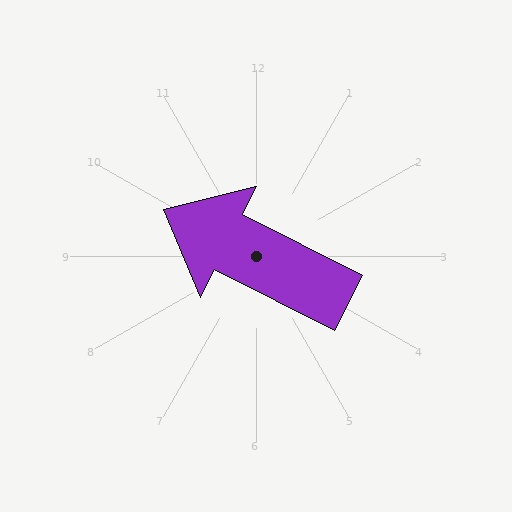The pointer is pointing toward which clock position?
Roughly 10 o'clock.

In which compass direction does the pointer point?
Northwest.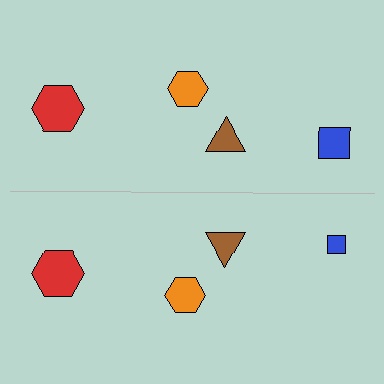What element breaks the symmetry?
The blue square on the bottom side has a different size than its mirror counterpart.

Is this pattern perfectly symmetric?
No, the pattern is not perfectly symmetric. The blue square on the bottom side has a different size than its mirror counterpart.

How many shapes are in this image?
There are 8 shapes in this image.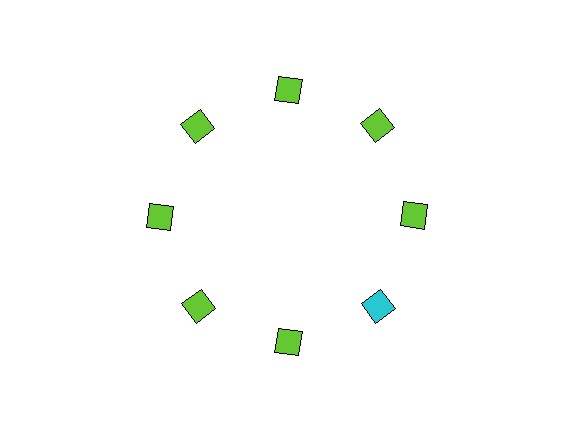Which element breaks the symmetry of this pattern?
The cyan diamond at roughly the 4 o'clock position breaks the symmetry. All other shapes are lime diamonds.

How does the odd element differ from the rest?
It has a different color: cyan instead of lime.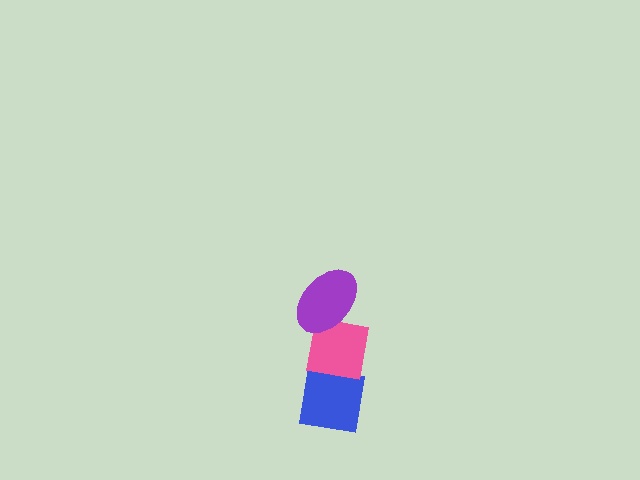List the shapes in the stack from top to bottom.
From top to bottom: the purple ellipse, the pink square, the blue square.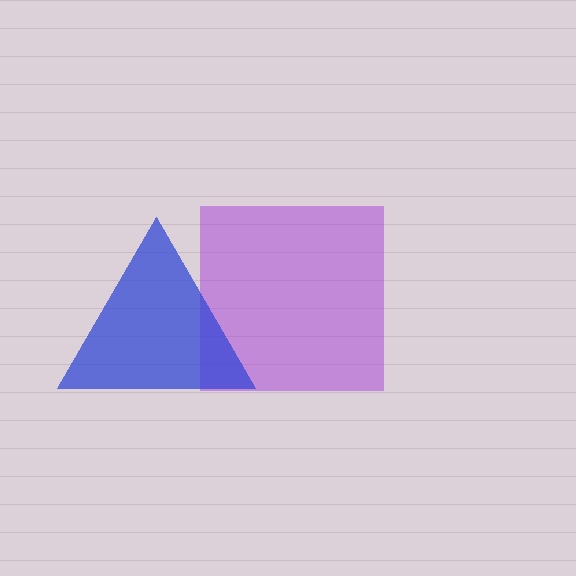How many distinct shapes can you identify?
There are 2 distinct shapes: a purple square, a blue triangle.